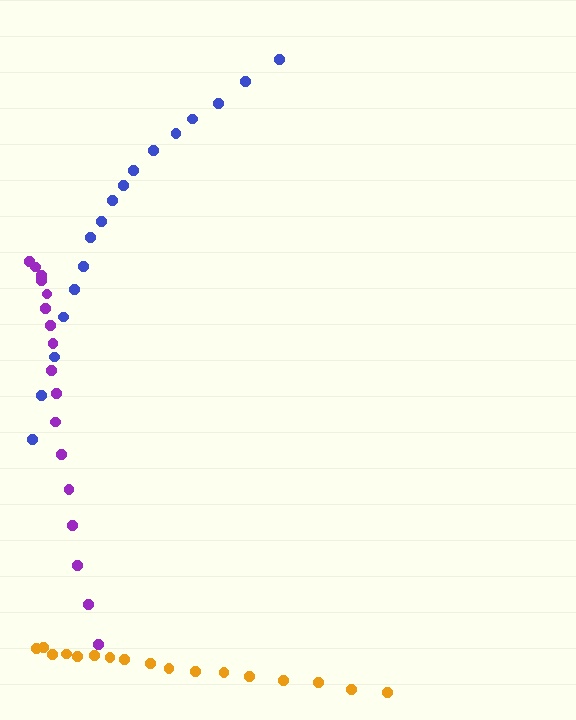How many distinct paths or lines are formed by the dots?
There are 3 distinct paths.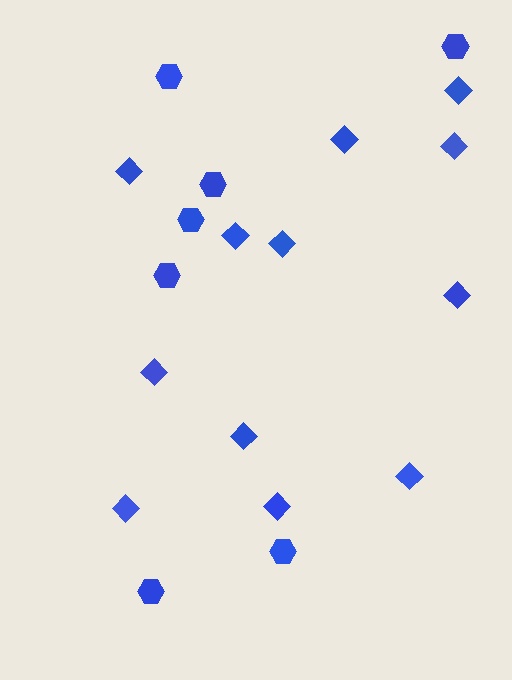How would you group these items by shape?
There are 2 groups: one group of hexagons (7) and one group of diamonds (12).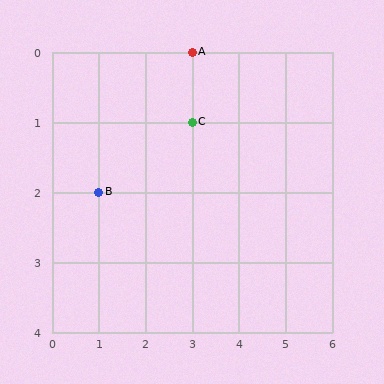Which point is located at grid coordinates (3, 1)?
Point C is at (3, 1).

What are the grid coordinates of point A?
Point A is at grid coordinates (3, 0).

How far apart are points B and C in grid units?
Points B and C are 2 columns and 1 row apart (about 2.2 grid units diagonally).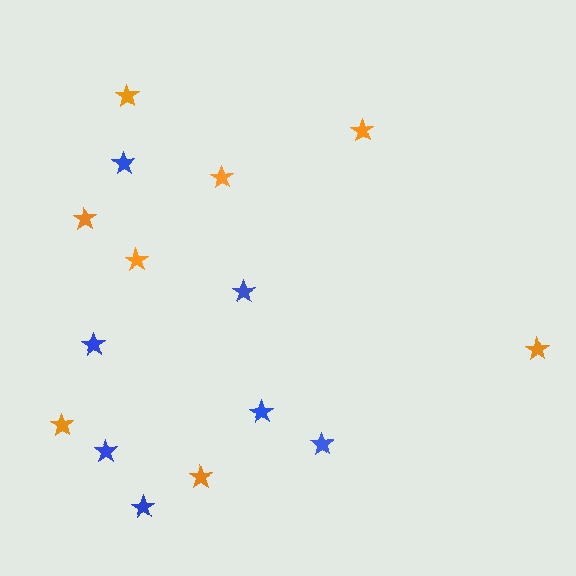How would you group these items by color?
There are 2 groups: one group of blue stars (7) and one group of orange stars (8).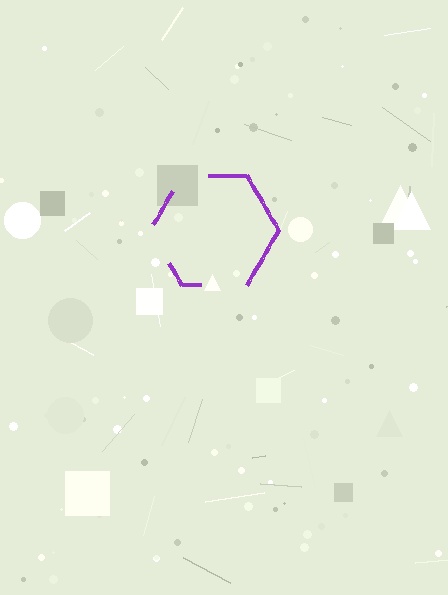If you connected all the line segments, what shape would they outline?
They would outline a hexagon.